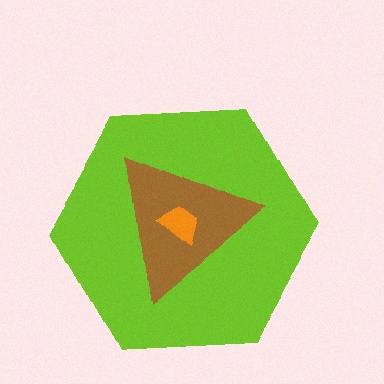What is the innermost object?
The orange trapezoid.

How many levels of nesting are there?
3.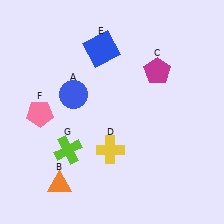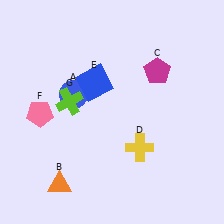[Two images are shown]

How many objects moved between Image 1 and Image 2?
3 objects moved between the two images.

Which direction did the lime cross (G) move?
The lime cross (G) moved up.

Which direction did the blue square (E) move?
The blue square (E) moved down.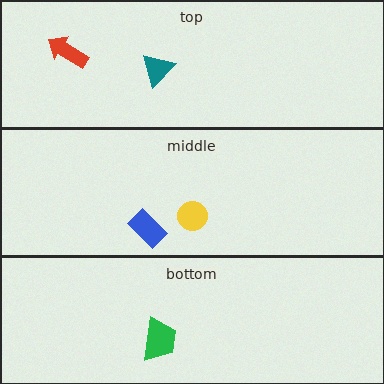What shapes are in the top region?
The red arrow, the teal triangle.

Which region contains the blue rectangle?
The middle region.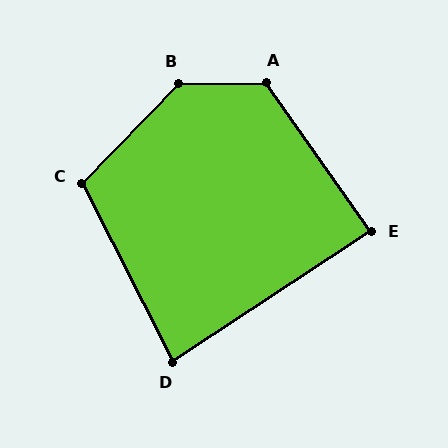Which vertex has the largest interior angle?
B, at approximately 135 degrees.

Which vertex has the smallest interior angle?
D, at approximately 83 degrees.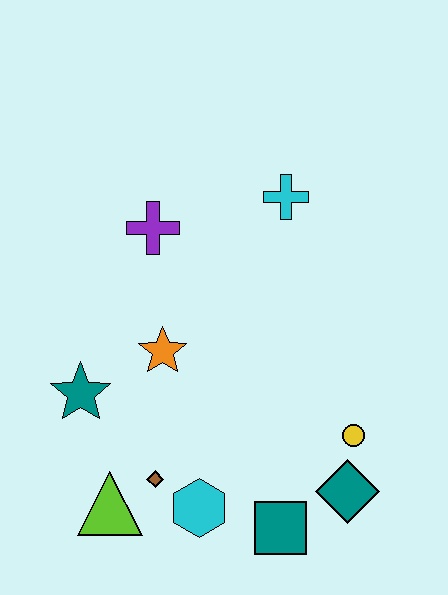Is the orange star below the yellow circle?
No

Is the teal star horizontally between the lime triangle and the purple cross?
No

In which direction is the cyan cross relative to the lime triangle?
The cyan cross is above the lime triangle.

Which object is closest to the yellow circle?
The teal diamond is closest to the yellow circle.